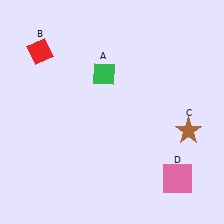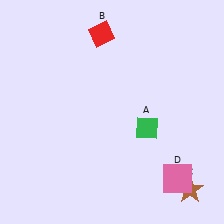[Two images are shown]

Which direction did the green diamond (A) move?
The green diamond (A) moved down.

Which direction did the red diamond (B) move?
The red diamond (B) moved right.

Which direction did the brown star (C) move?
The brown star (C) moved down.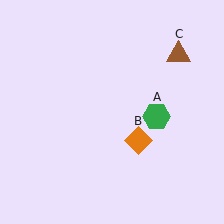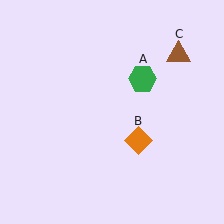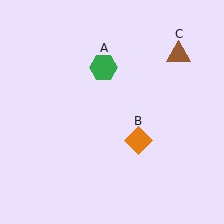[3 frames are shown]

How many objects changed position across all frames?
1 object changed position: green hexagon (object A).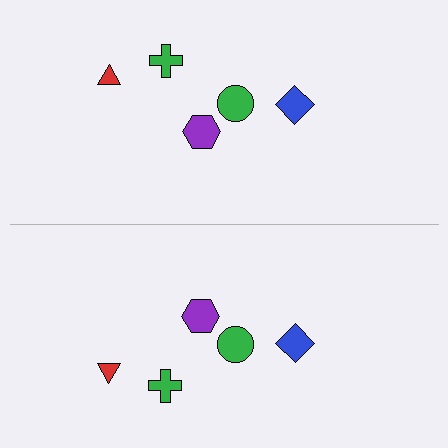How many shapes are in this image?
There are 10 shapes in this image.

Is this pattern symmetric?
Yes, this pattern has bilateral (reflection) symmetry.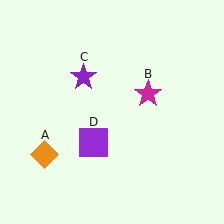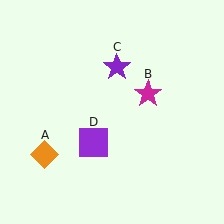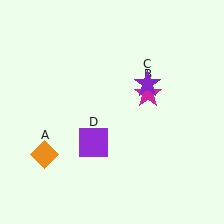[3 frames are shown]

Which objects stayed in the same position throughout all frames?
Orange diamond (object A) and magenta star (object B) and purple square (object D) remained stationary.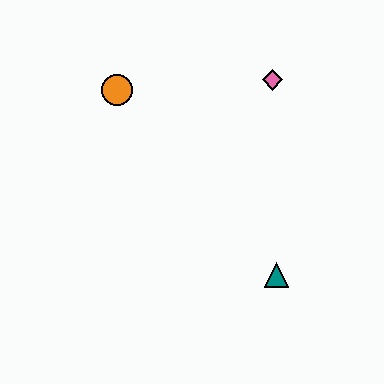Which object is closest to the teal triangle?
The pink diamond is closest to the teal triangle.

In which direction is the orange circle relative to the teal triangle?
The orange circle is above the teal triangle.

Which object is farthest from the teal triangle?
The orange circle is farthest from the teal triangle.